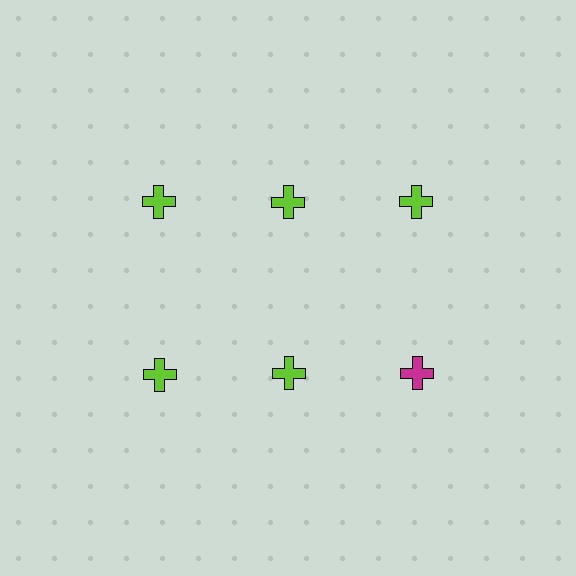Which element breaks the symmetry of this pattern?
The magenta cross in the second row, center column breaks the symmetry. All other shapes are lime crosses.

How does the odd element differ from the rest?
It has a different color: magenta instead of lime.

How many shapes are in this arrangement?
There are 6 shapes arranged in a grid pattern.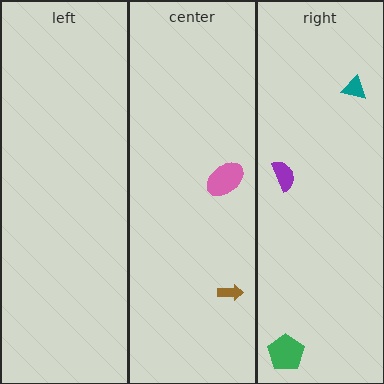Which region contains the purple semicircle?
The right region.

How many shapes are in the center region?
2.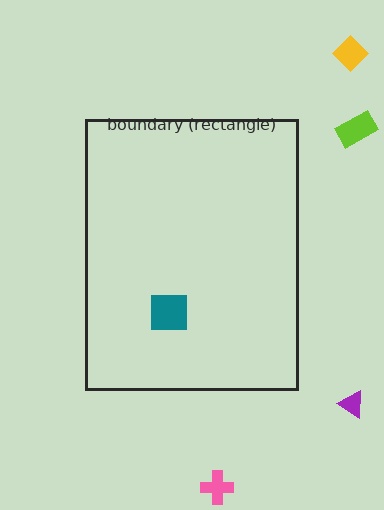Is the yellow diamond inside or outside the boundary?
Outside.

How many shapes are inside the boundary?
1 inside, 4 outside.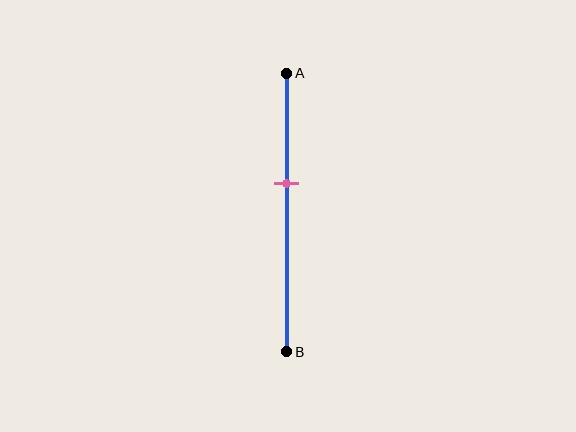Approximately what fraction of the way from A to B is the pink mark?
The pink mark is approximately 40% of the way from A to B.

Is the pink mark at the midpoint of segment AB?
No, the mark is at about 40% from A, not at the 50% midpoint.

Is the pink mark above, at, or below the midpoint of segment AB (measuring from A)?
The pink mark is above the midpoint of segment AB.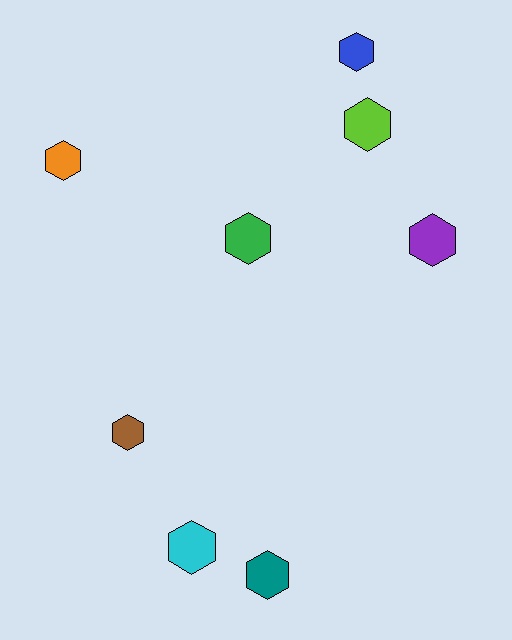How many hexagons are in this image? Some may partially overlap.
There are 8 hexagons.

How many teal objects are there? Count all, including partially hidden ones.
There is 1 teal object.